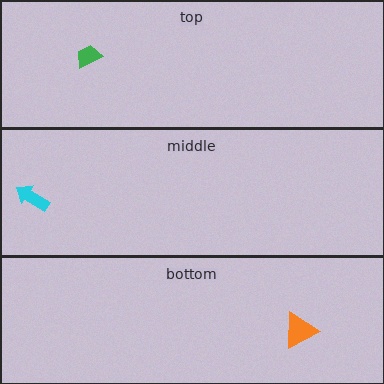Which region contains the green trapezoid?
The top region.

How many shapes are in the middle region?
1.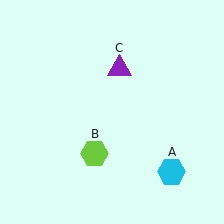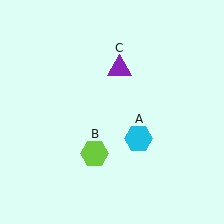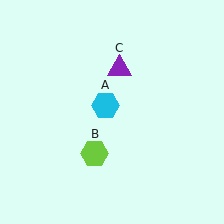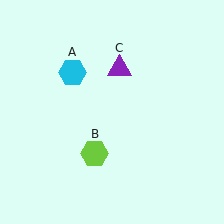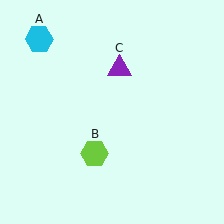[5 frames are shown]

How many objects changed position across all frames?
1 object changed position: cyan hexagon (object A).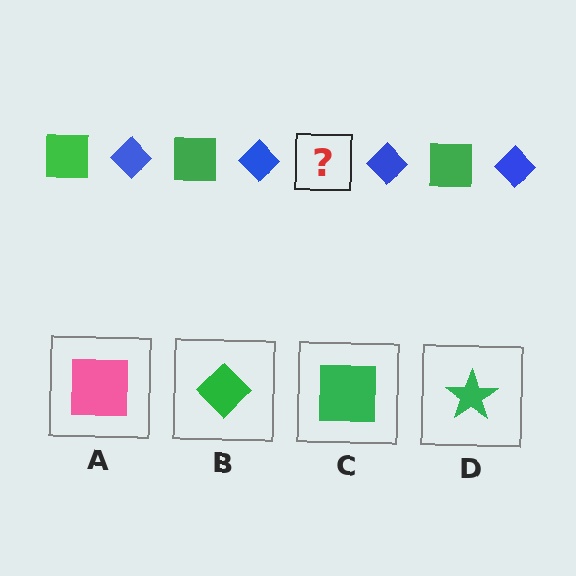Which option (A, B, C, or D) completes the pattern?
C.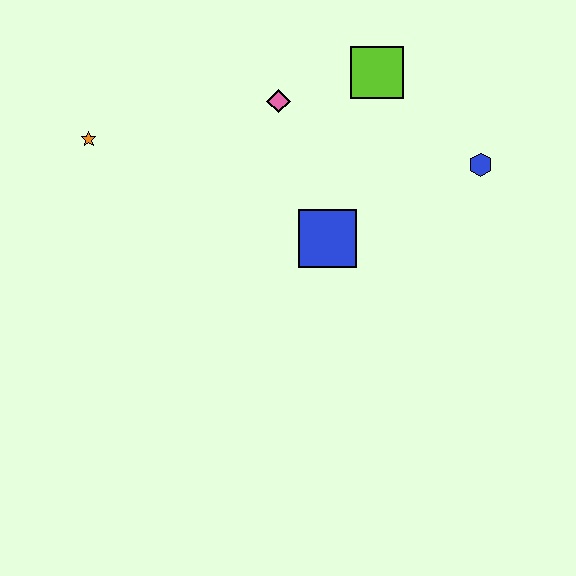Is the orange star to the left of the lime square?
Yes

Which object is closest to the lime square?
The pink diamond is closest to the lime square.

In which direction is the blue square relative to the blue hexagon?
The blue square is to the left of the blue hexagon.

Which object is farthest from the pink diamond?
The blue hexagon is farthest from the pink diamond.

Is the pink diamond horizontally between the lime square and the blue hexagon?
No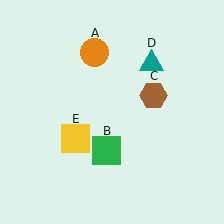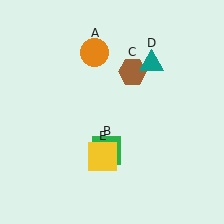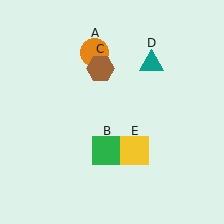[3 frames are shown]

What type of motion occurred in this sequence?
The brown hexagon (object C), yellow square (object E) rotated counterclockwise around the center of the scene.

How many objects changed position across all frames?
2 objects changed position: brown hexagon (object C), yellow square (object E).